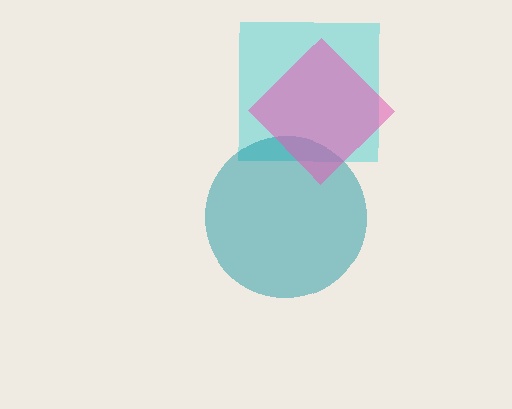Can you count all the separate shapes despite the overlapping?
Yes, there are 3 separate shapes.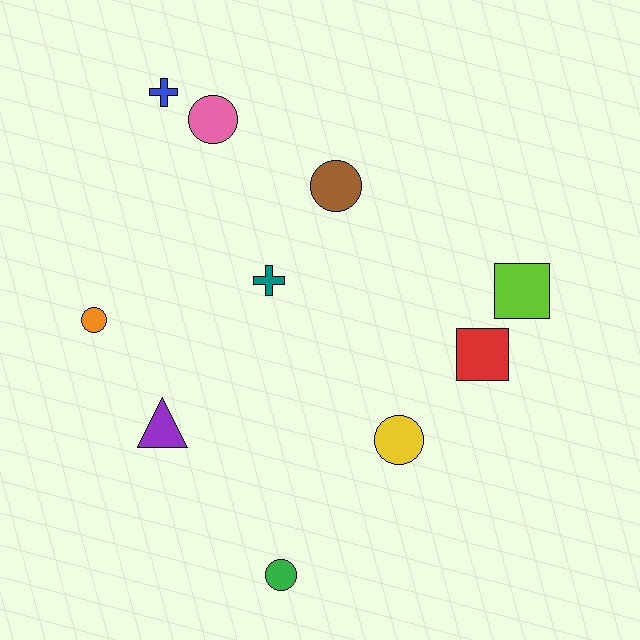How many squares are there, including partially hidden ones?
There are 2 squares.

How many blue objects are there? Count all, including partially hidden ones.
There is 1 blue object.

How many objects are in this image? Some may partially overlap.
There are 10 objects.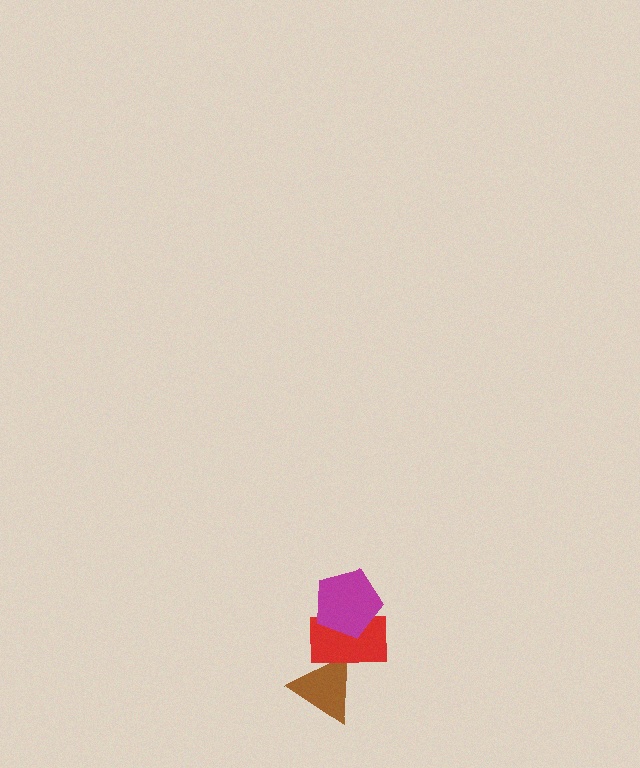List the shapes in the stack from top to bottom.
From top to bottom: the magenta pentagon, the red rectangle, the brown triangle.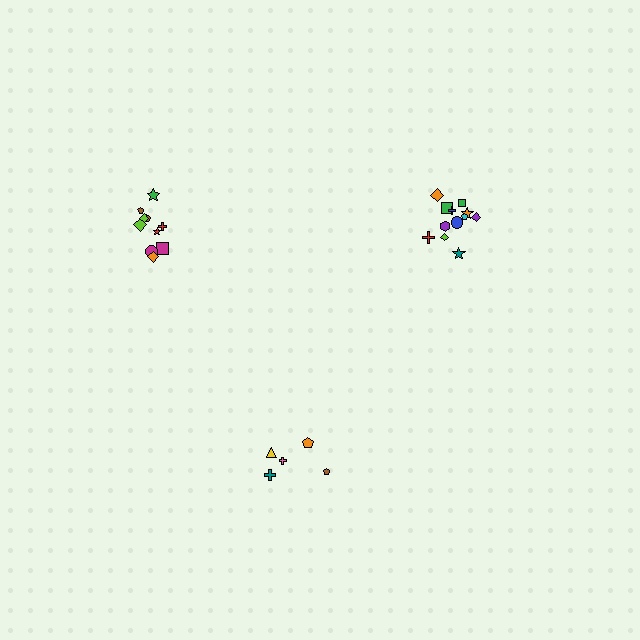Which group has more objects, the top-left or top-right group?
The top-right group.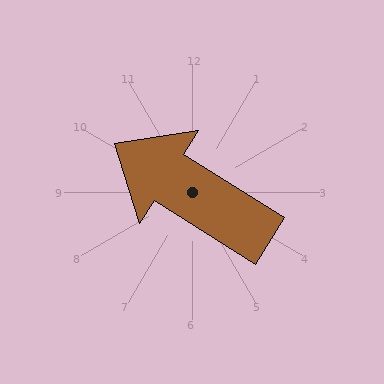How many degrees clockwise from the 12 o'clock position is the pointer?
Approximately 302 degrees.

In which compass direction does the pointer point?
Northwest.